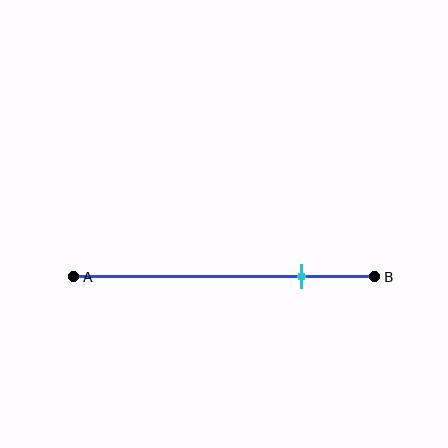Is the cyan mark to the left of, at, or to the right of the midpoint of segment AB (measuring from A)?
The cyan mark is to the right of the midpoint of segment AB.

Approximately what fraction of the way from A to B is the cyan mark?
The cyan mark is approximately 75% of the way from A to B.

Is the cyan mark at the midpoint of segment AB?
No, the mark is at about 75% from A, not at the 50% midpoint.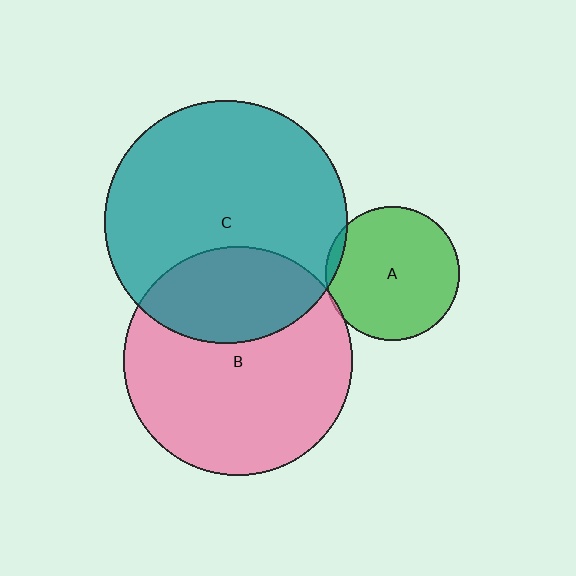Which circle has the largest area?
Circle C (teal).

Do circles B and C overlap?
Yes.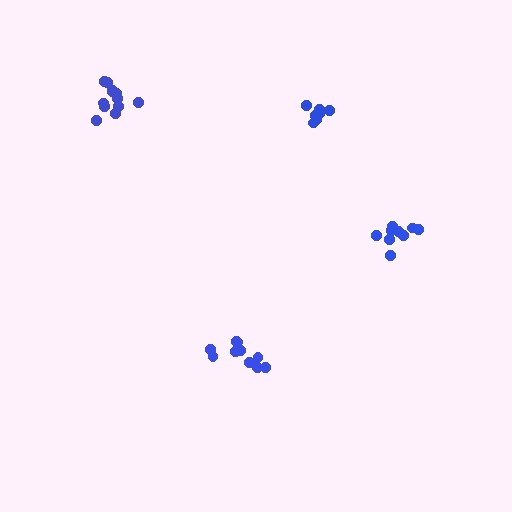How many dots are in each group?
Group 1: 7 dots, Group 2: 10 dots, Group 3: 12 dots, Group 4: 9 dots (38 total).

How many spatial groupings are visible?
There are 4 spatial groupings.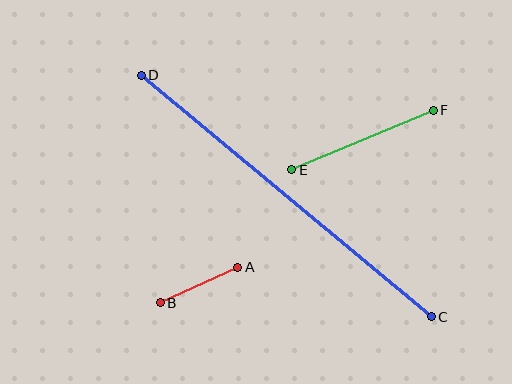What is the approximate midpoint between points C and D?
The midpoint is at approximately (286, 196) pixels.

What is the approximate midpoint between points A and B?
The midpoint is at approximately (199, 285) pixels.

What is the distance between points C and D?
The distance is approximately 378 pixels.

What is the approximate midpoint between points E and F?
The midpoint is at approximately (363, 140) pixels.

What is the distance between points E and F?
The distance is approximately 153 pixels.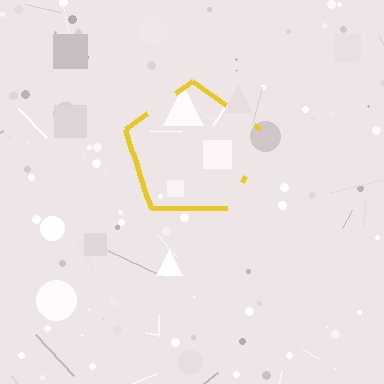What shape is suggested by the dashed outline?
The dashed outline suggests a pentagon.